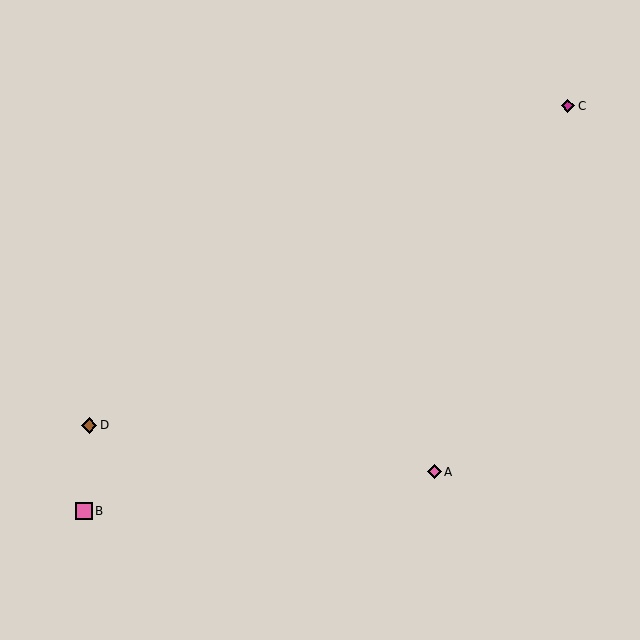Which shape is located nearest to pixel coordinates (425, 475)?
The pink diamond (labeled A) at (435, 472) is nearest to that location.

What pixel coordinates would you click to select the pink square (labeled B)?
Click at (84, 511) to select the pink square B.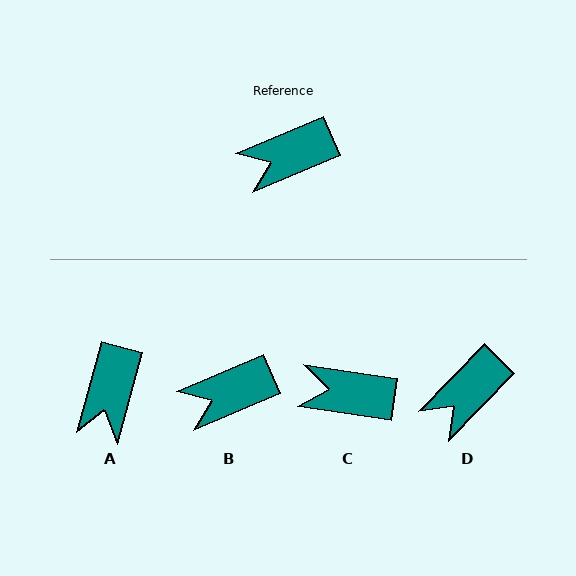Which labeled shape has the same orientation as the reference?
B.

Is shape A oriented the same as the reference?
No, it is off by about 51 degrees.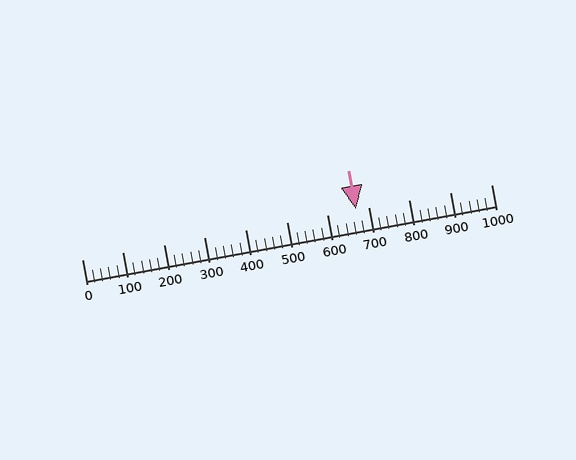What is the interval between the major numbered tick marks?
The major tick marks are spaced 100 units apart.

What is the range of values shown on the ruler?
The ruler shows values from 0 to 1000.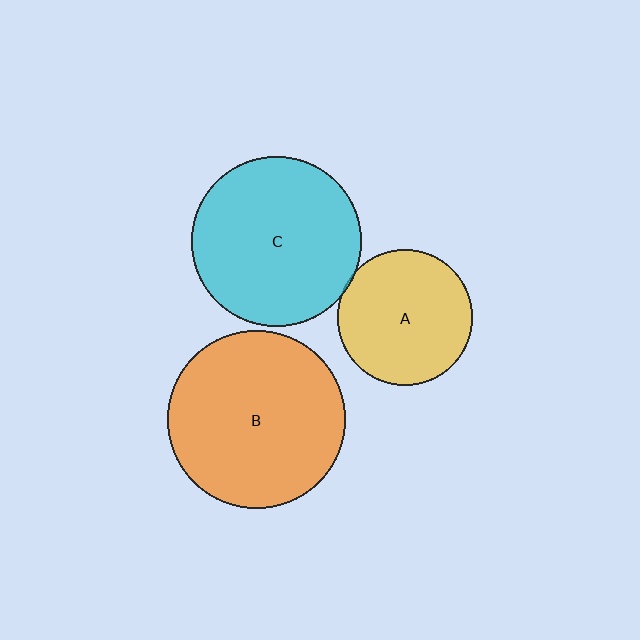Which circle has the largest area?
Circle B (orange).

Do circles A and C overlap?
Yes.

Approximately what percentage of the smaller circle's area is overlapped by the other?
Approximately 5%.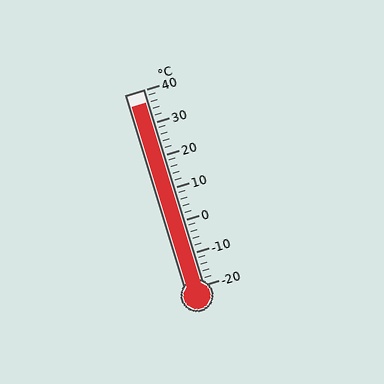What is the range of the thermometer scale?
The thermometer scale ranges from -20°C to 40°C.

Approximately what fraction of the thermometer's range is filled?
The thermometer is filled to approximately 95% of its range.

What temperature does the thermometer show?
The thermometer shows approximately 36°C.